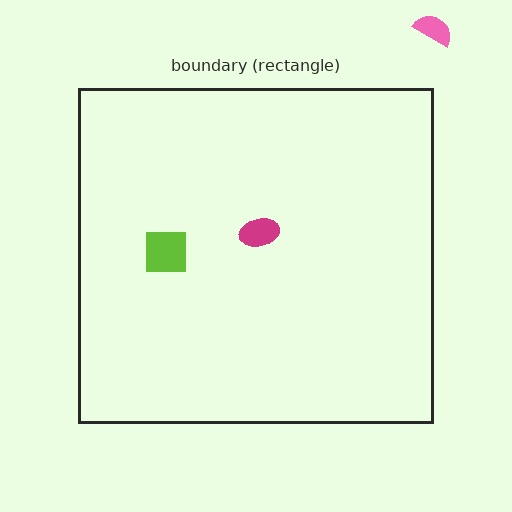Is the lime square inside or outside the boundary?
Inside.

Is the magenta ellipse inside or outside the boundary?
Inside.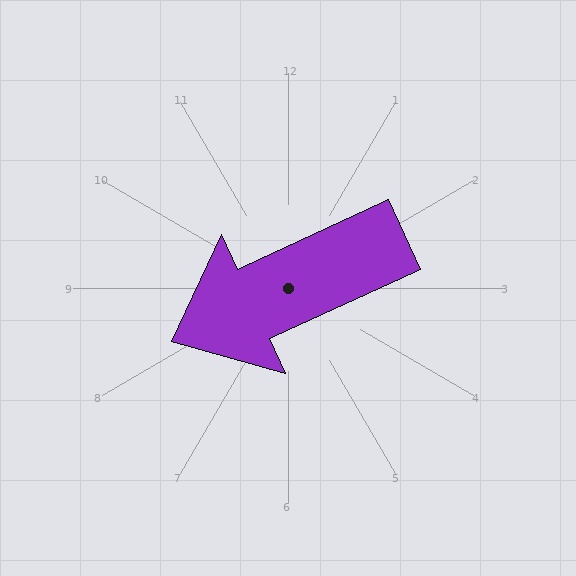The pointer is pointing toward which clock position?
Roughly 8 o'clock.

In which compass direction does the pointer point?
Southwest.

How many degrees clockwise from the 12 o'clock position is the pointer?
Approximately 245 degrees.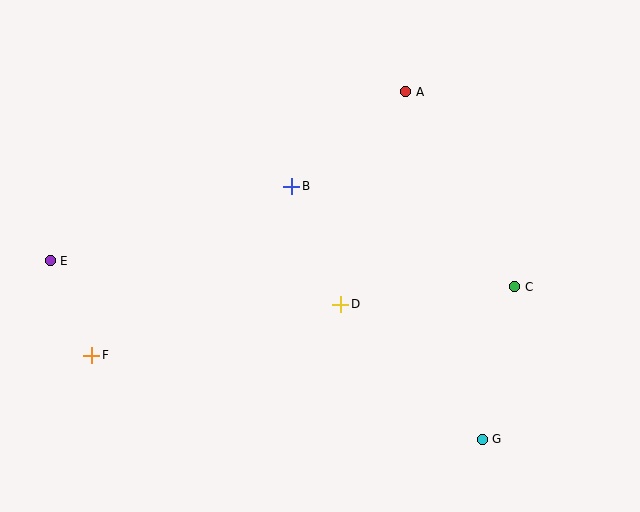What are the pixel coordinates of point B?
Point B is at (292, 186).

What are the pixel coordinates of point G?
Point G is at (482, 439).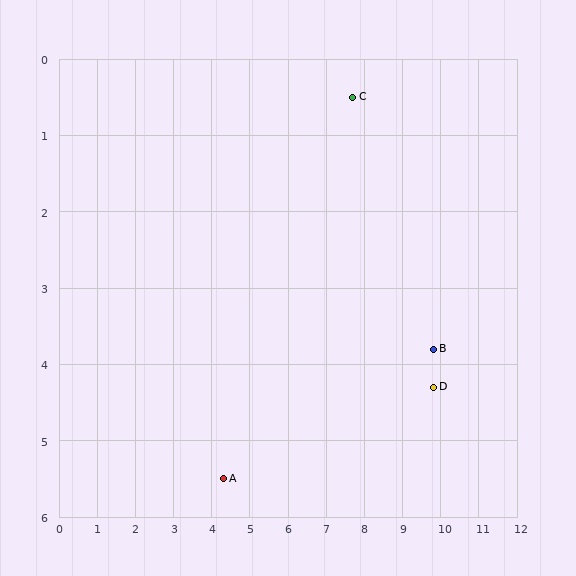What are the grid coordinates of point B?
Point B is at approximately (9.8, 3.8).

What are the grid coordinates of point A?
Point A is at approximately (4.3, 5.5).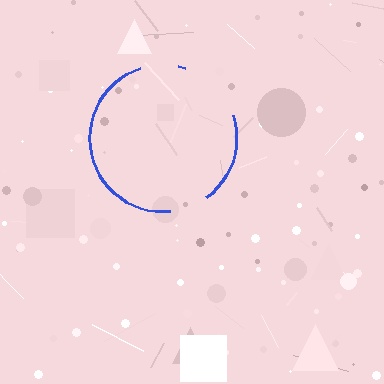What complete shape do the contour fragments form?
The contour fragments form a circle.